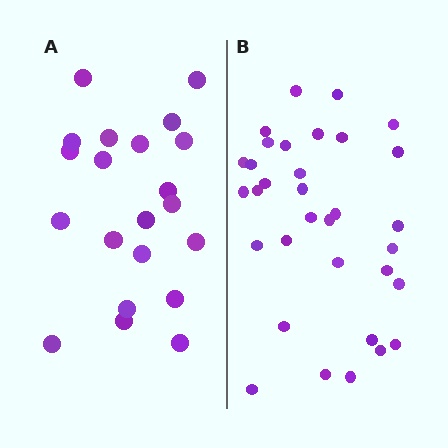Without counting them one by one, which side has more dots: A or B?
Region B (the right region) has more dots.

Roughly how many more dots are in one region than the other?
Region B has roughly 12 or so more dots than region A.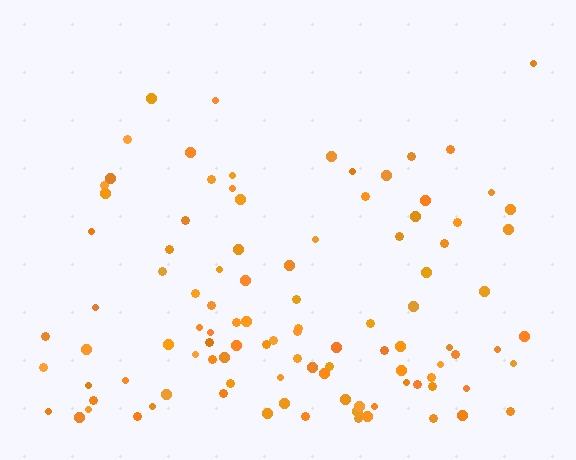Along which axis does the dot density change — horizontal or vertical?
Vertical.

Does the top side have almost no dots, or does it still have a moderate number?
Still a moderate number, just noticeably fewer than the bottom.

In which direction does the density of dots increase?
From top to bottom, with the bottom side densest.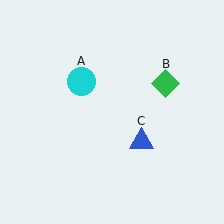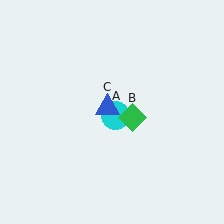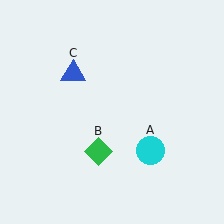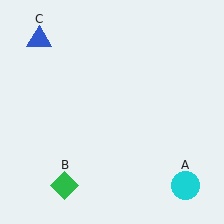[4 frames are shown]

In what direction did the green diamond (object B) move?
The green diamond (object B) moved down and to the left.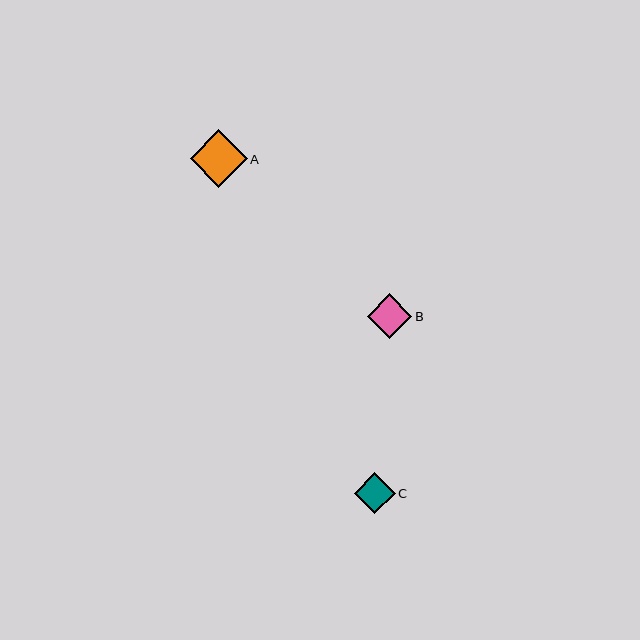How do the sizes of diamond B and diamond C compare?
Diamond B and diamond C are approximately the same size.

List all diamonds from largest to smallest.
From largest to smallest: A, B, C.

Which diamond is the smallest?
Diamond C is the smallest with a size of approximately 41 pixels.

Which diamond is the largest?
Diamond A is the largest with a size of approximately 57 pixels.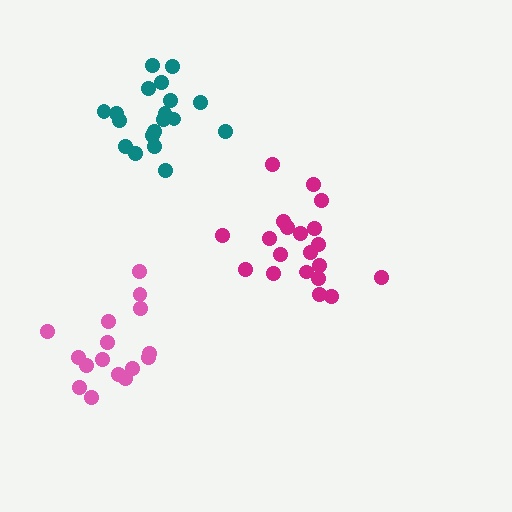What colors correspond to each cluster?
The clusters are colored: magenta, pink, teal.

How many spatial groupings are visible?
There are 3 spatial groupings.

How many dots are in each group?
Group 1: 20 dots, Group 2: 16 dots, Group 3: 19 dots (55 total).